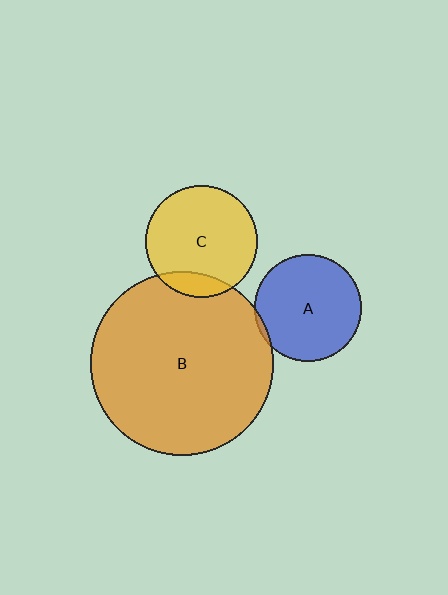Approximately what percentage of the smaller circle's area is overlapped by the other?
Approximately 15%.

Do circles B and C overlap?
Yes.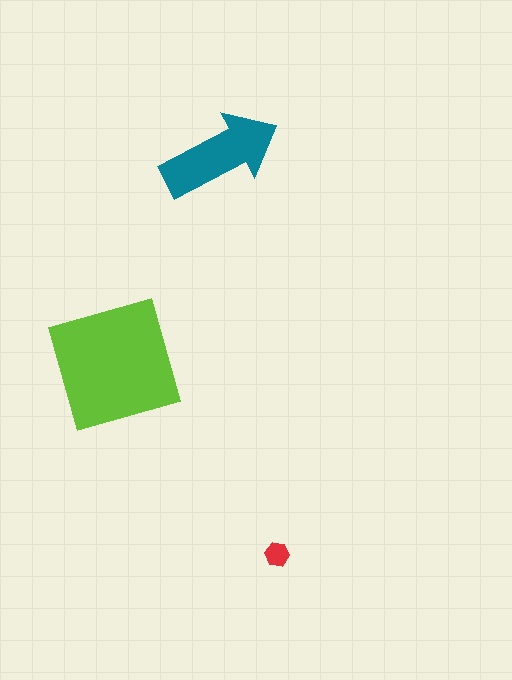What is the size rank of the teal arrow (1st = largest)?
2nd.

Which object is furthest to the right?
The red hexagon is rightmost.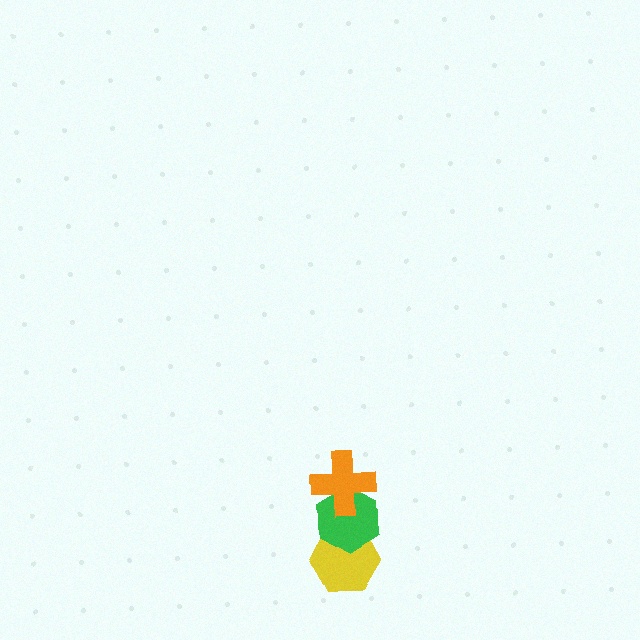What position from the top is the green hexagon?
The green hexagon is 2nd from the top.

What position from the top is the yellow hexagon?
The yellow hexagon is 3rd from the top.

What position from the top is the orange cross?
The orange cross is 1st from the top.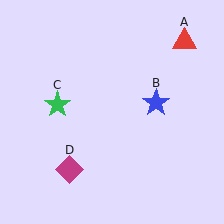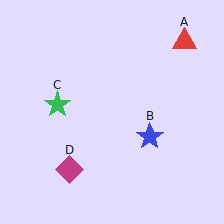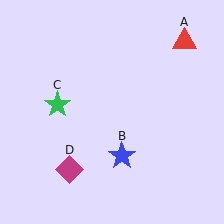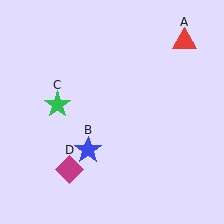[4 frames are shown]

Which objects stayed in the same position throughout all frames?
Red triangle (object A) and green star (object C) and magenta diamond (object D) remained stationary.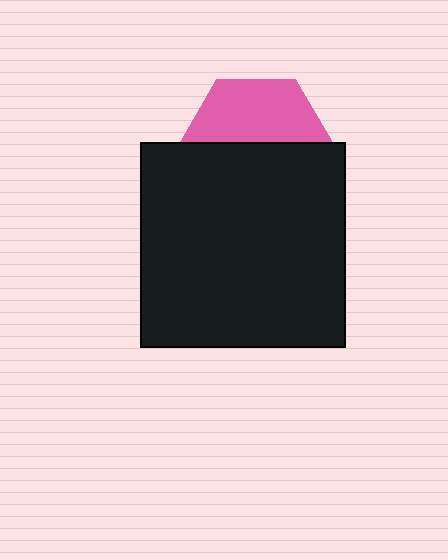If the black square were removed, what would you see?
You would see the complete pink hexagon.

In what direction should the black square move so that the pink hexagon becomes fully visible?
The black square should move down. That is the shortest direction to clear the overlap and leave the pink hexagon fully visible.